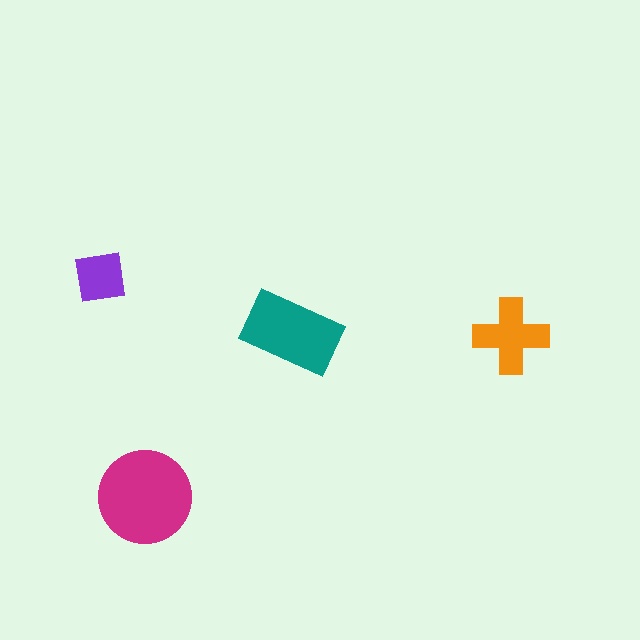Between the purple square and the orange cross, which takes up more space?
The orange cross.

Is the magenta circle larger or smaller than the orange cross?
Larger.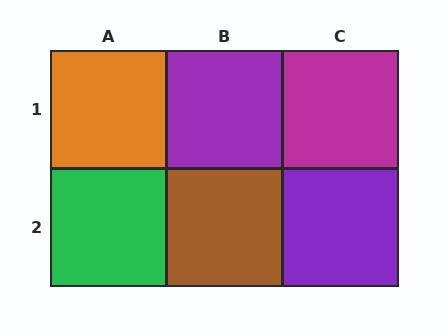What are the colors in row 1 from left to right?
Orange, purple, magenta.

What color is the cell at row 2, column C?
Purple.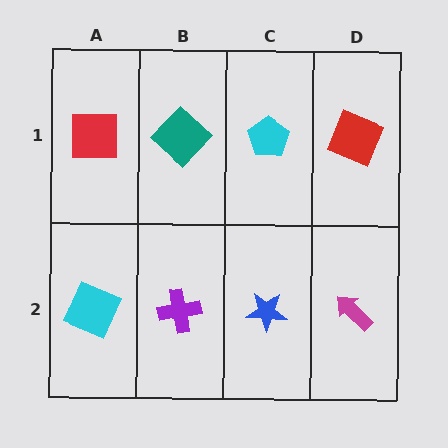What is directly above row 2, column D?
A red square.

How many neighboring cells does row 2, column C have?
3.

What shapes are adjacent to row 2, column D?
A red square (row 1, column D), a blue star (row 2, column C).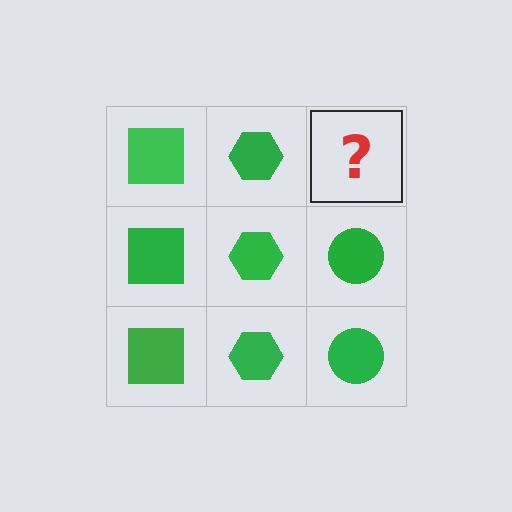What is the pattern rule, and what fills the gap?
The rule is that each column has a consistent shape. The gap should be filled with a green circle.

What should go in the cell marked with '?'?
The missing cell should contain a green circle.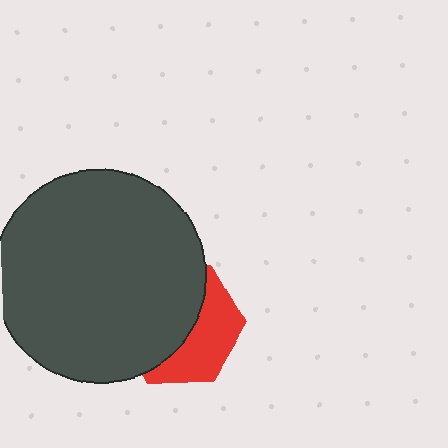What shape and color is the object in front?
The object in front is a dark gray circle.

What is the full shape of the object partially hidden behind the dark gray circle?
The partially hidden object is a red hexagon.